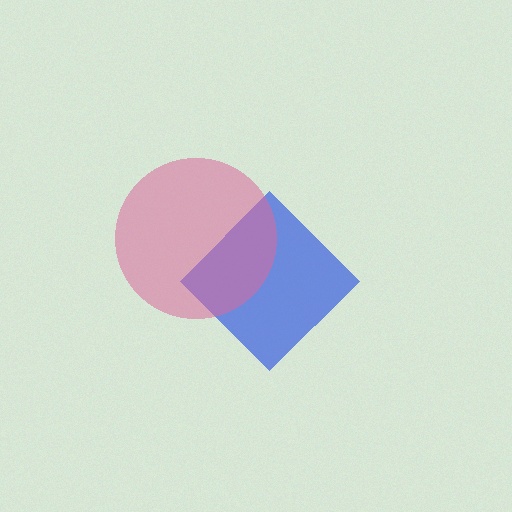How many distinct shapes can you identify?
There are 2 distinct shapes: a blue diamond, a pink circle.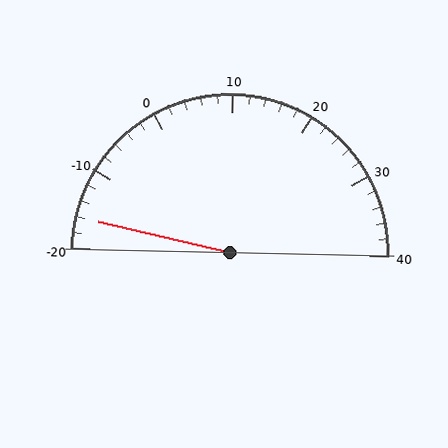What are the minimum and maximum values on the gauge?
The gauge ranges from -20 to 40.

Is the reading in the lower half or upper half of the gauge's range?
The reading is in the lower half of the range (-20 to 40).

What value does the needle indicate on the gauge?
The needle indicates approximately -16.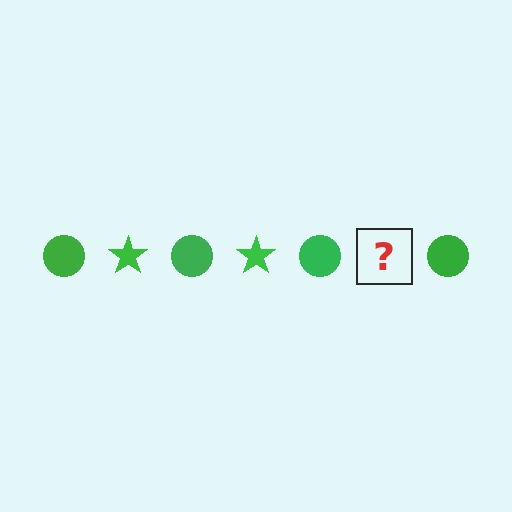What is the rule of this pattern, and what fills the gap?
The rule is that the pattern cycles through circle, star shapes in green. The gap should be filled with a green star.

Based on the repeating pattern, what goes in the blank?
The blank should be a green star.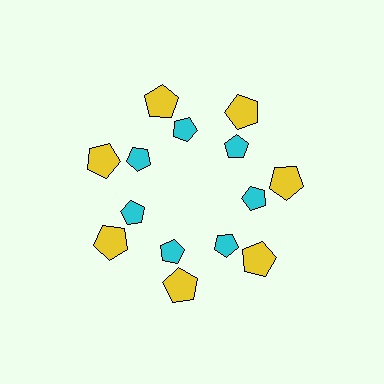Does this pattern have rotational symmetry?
Yes, this pattern has 7-fold rotational symmetry. It looks the same after rotating 51 degrees around the center.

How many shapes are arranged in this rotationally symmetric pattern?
There are 14 shapes, arranged in 7 groups of 2.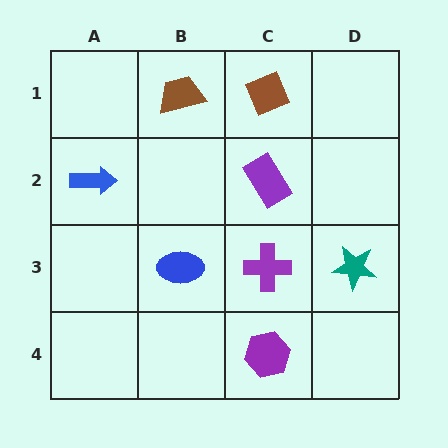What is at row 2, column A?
A blue arrow.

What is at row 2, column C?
A purple rectangle.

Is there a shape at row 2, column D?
No, that cell is empty.